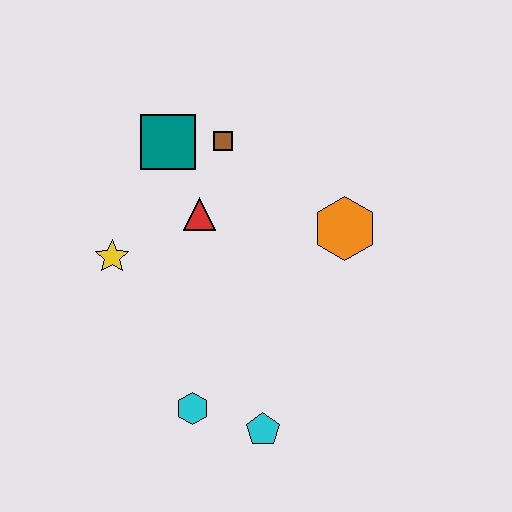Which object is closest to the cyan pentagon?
The cyan hexagon is closest to the cyan pentagon.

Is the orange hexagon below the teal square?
Yes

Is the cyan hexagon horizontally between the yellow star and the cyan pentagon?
Yes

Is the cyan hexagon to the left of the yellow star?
No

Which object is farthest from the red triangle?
The cyan pentagon is farthest from the red triangle.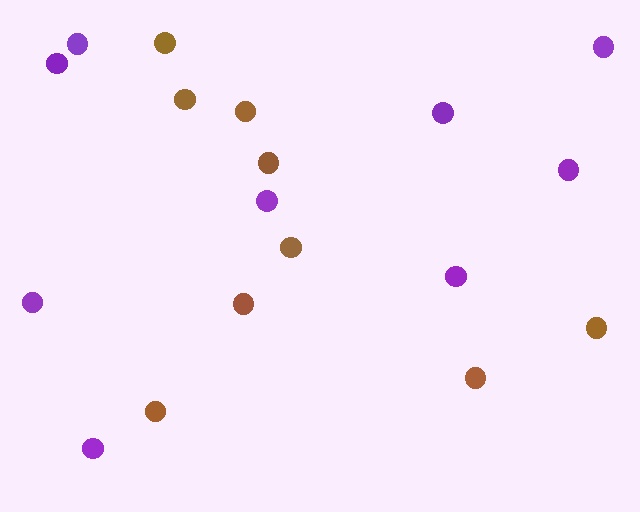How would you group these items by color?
There are 2 groups: one group of purple circles (9) and one group of brown circles (9).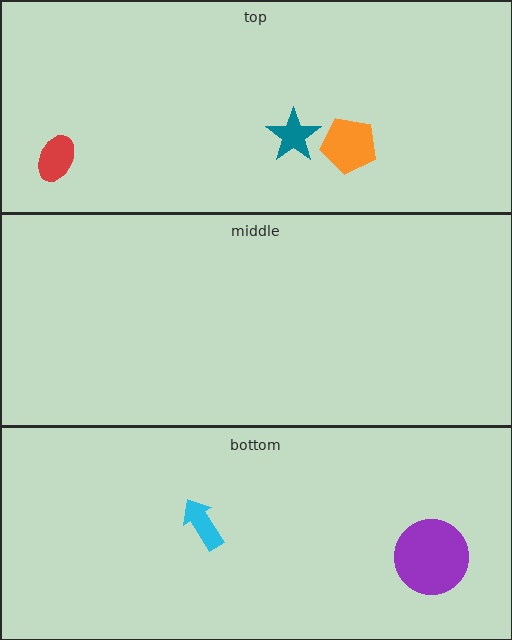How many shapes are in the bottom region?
2.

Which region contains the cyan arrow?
The bottom region.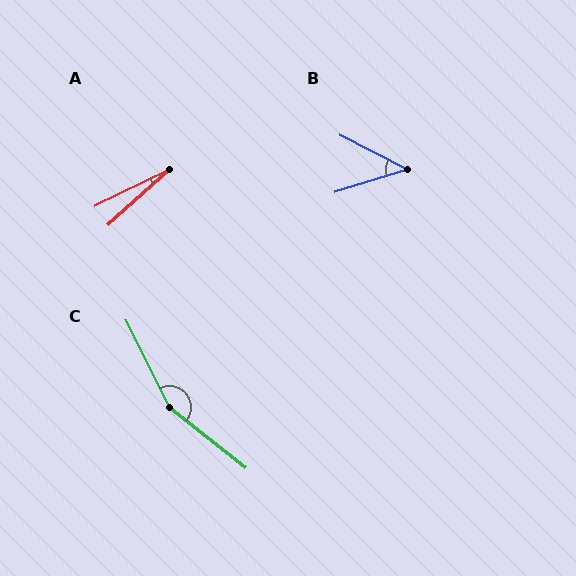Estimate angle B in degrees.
Approximately 44 degrees.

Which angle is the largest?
C, at approximately 155 degrees.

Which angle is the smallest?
A, at approximately 16 degrees.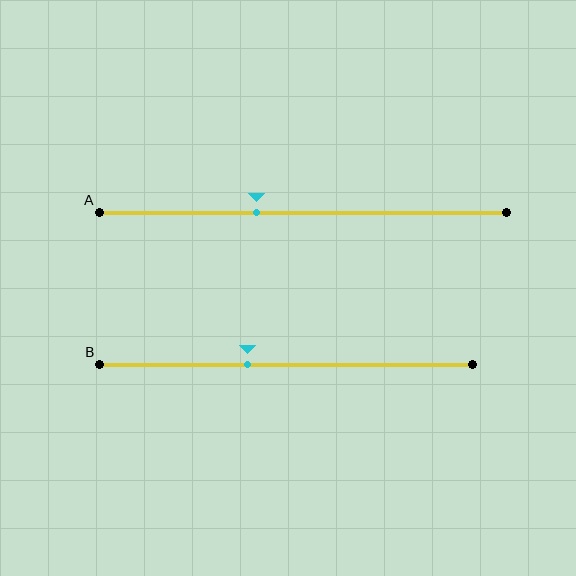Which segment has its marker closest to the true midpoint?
Segment B has its marker closest to the true midpoint.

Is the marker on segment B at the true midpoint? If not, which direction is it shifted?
No, the marker on segment B is shifted to the left by about 10% of the segment length.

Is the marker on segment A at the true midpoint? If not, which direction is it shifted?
No, the marker on segment A is shifted to the left by about 11% of the segment length.